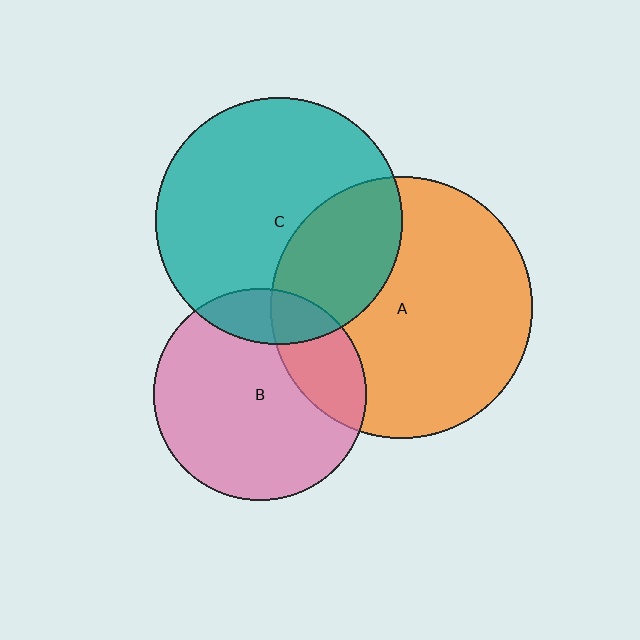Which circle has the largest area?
Circle A (orange).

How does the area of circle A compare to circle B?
Approximately 1.5 times.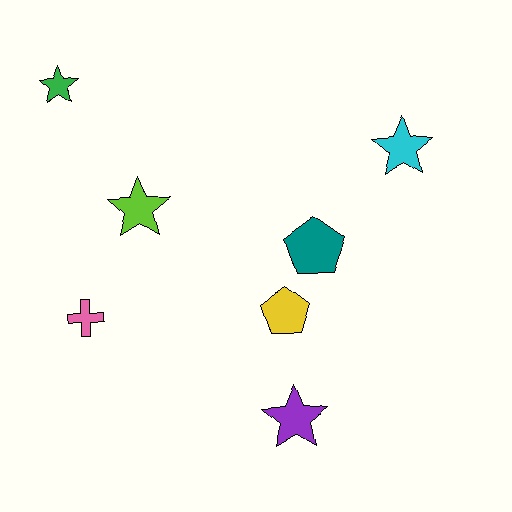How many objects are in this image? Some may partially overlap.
There are 7 objects.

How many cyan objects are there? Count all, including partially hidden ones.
There is 1 cyan object.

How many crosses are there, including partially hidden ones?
There is 1 cross.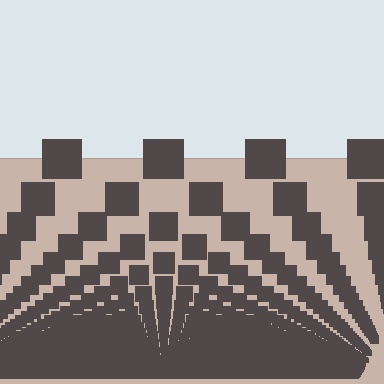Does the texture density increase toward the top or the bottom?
Density increases toward the bottom.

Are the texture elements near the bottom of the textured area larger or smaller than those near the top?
Smaller. The gradient is inverted — elements near the bottom are smaller and denser.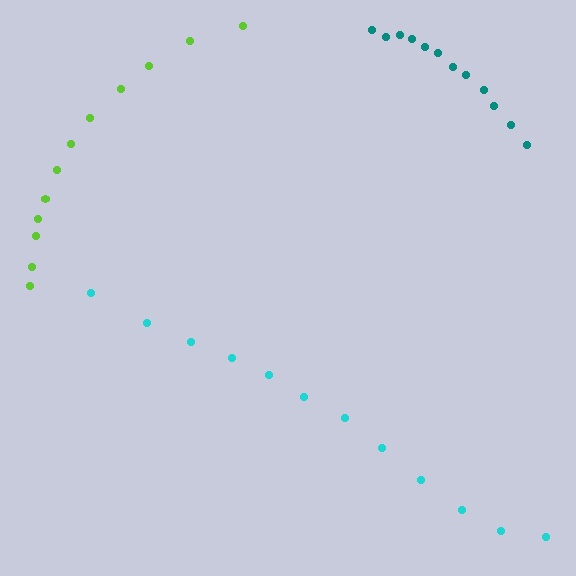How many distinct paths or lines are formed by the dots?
There are 3 distinct paths.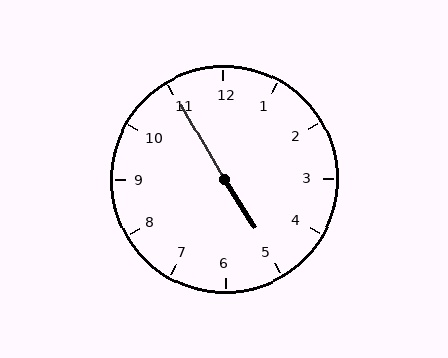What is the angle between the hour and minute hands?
Approximately 178 degrees.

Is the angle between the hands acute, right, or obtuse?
It is obtuse.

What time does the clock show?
4:55.